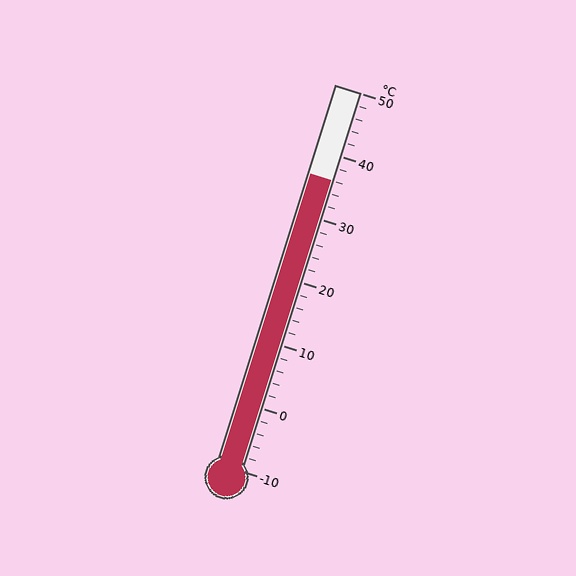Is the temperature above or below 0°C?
The temperature is above 0°C.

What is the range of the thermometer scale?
The thermometer scale ranges from -10°C to 50°C.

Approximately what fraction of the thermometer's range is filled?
The thermometer is filled to approximately 75% of its range.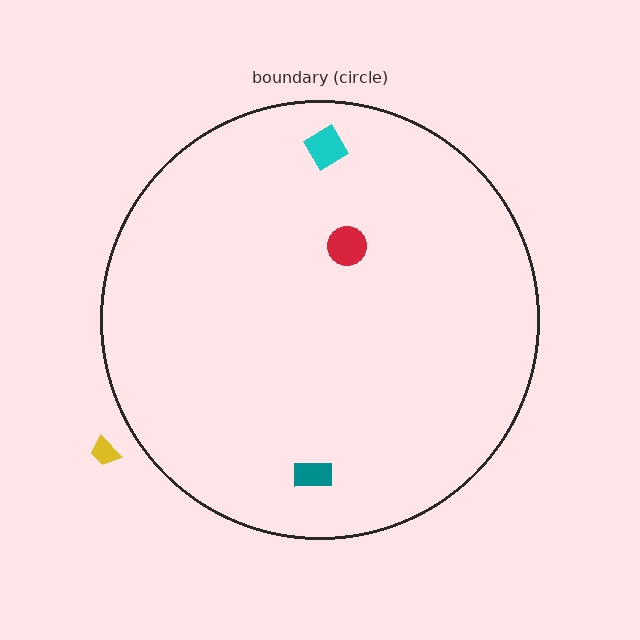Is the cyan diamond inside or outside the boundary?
Inside.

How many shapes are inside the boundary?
3 inside, 1 outside.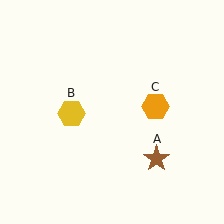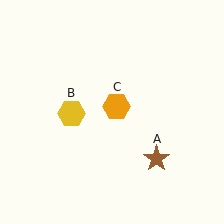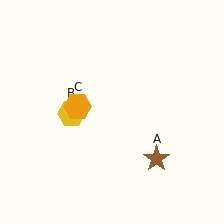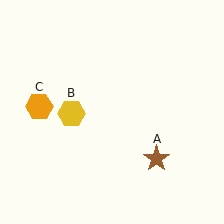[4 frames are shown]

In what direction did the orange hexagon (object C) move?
The orange hexagon (object C) moved left.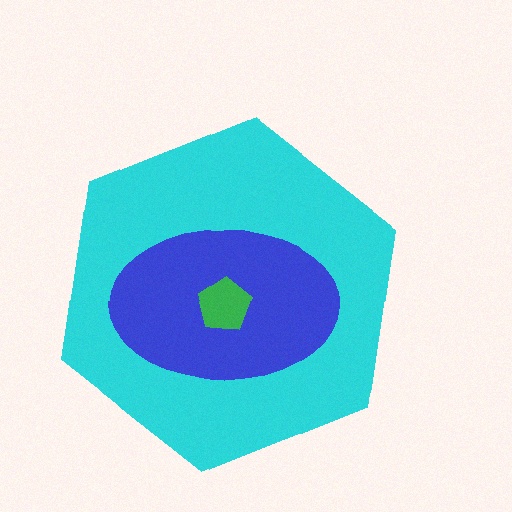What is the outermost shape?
The cyan hexagon.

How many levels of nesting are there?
3.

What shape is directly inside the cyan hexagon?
The blue ellipse.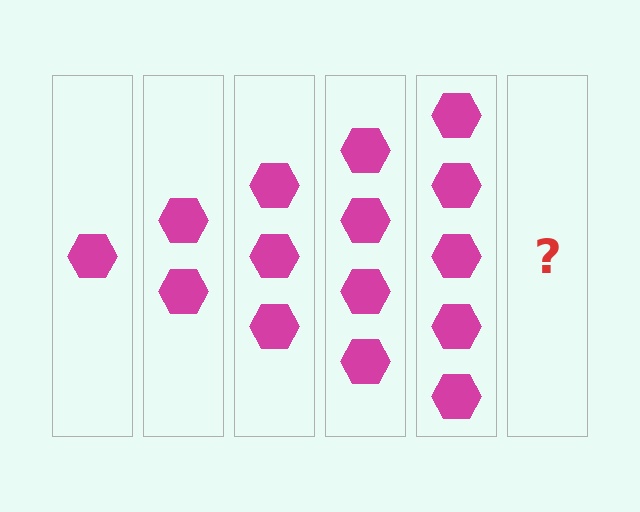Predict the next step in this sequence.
The next step is 6 hexagons.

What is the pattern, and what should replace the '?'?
The pattern is that each step adds one more hexagon. The '?' should be 6 hexagons.